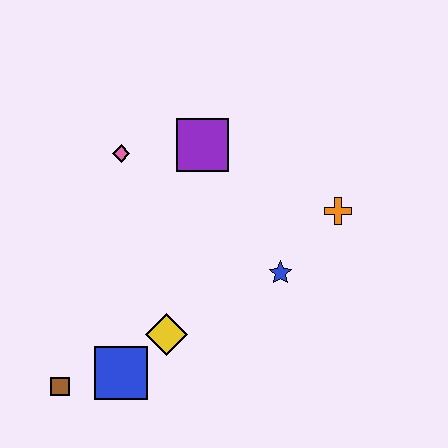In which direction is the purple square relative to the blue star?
The purple square is above the blue star.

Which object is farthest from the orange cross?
The brown square is farthest from the orange cross.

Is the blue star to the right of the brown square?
Yes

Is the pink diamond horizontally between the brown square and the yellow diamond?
Yes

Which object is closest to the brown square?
The blue square is closest to the brown square.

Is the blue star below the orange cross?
Yes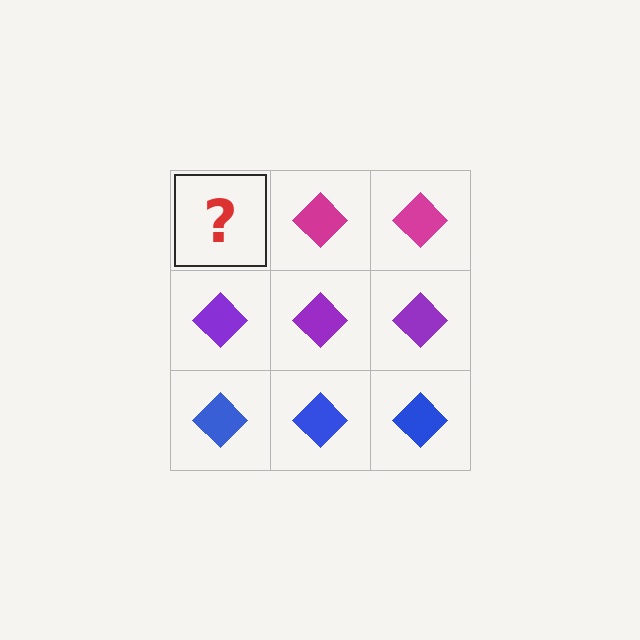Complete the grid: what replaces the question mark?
The question mark should be replaced with a magenta diamond.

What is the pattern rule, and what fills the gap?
The rule is that each row has a consistent color. The gap should be filled with a magenta diamond.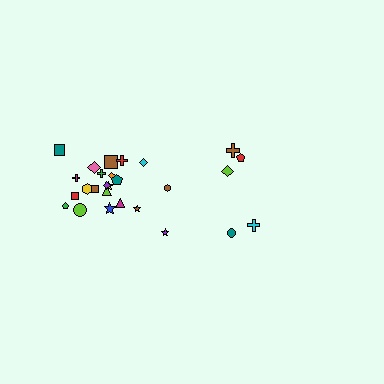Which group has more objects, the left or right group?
The left group.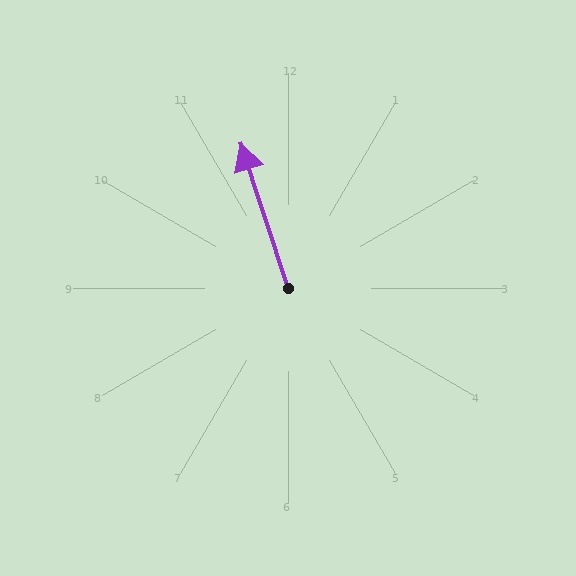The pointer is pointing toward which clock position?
Roughly 11 o'clock.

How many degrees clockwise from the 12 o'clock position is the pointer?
Approximately 342 degrees.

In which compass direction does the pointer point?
North.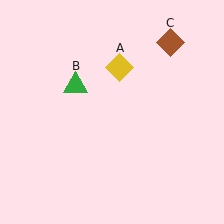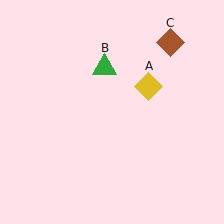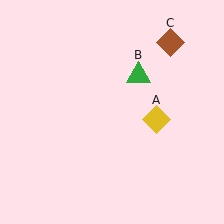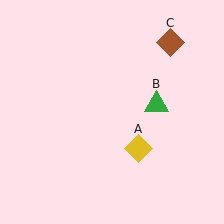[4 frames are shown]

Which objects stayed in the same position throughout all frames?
Brown diamond (object C) remained stationary.